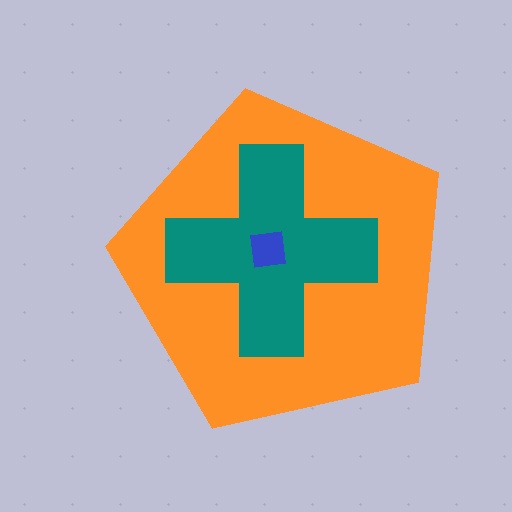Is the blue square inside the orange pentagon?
Yes.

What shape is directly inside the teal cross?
The blue square.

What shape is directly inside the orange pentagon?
The teal cross.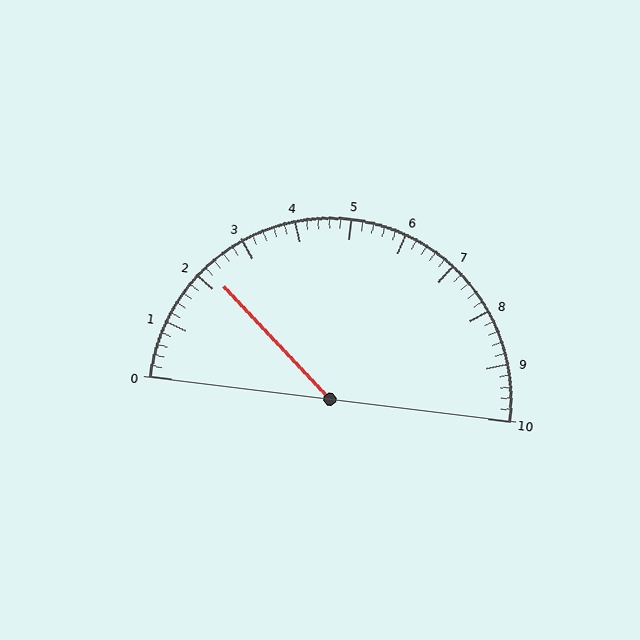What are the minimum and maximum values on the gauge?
The gauge ranges from 0 to 10.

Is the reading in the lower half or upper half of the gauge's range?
The reading is in the lower half of the range (0 to 10).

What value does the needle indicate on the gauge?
The needle indicates approximately 2.2.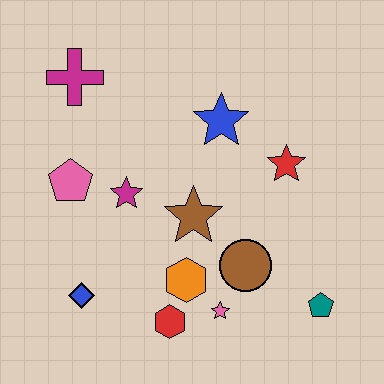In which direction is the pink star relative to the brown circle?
The pink star is below the brown circle.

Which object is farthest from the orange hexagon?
The magenta cross is farthest from the orange hexagon.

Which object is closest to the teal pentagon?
The brown circle is closest to the teal pentagon.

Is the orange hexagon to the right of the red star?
No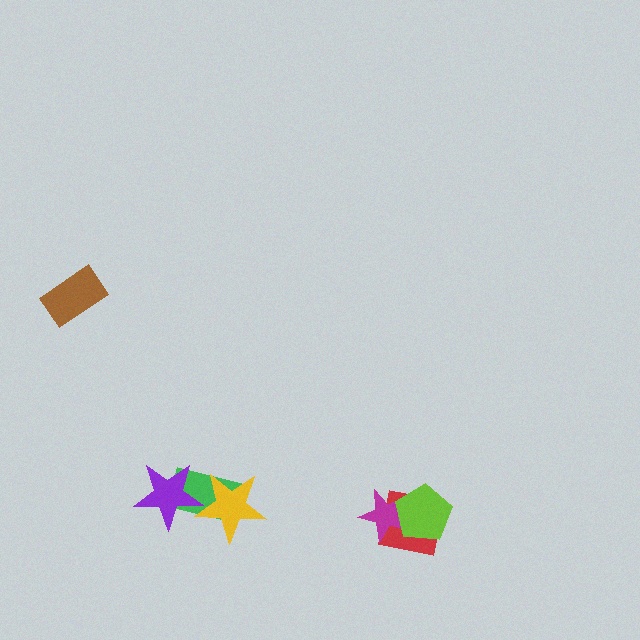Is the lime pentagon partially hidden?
No, no other shape covers it.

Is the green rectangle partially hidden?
Yes, it is partially covered by another shape.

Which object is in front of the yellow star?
The purple star is in front of the yellow star.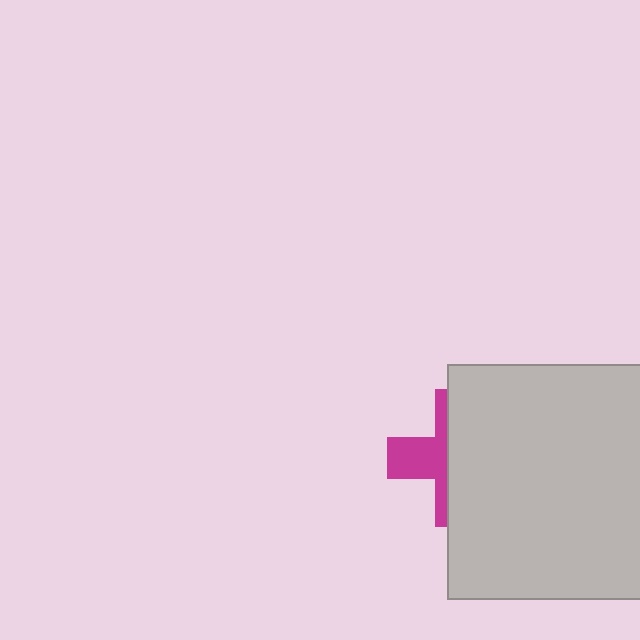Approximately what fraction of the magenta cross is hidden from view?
Roughly 62% of the magenta cross is hidden behind the light gray rectangle.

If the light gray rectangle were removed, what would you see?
You would see the complete magenta cross.